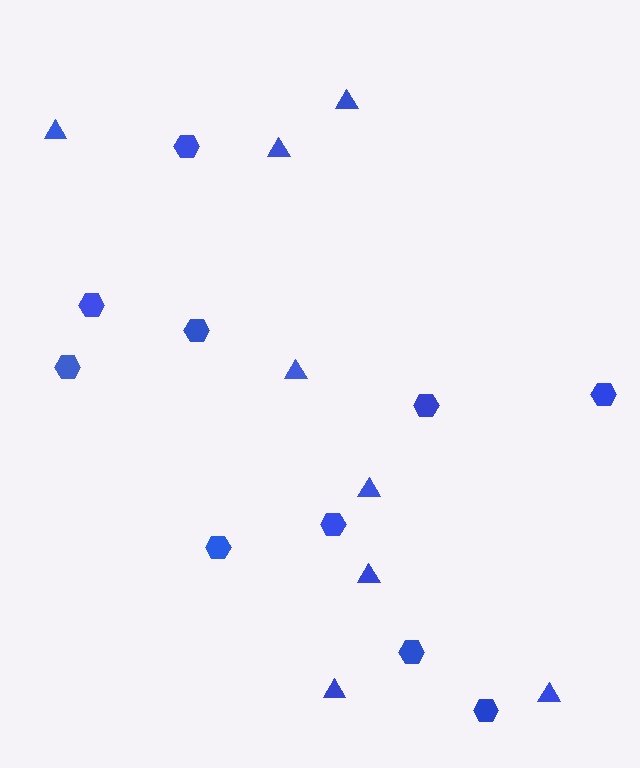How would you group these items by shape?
There are 2 groups: one group of hexagons (10) and one group of triangles (8).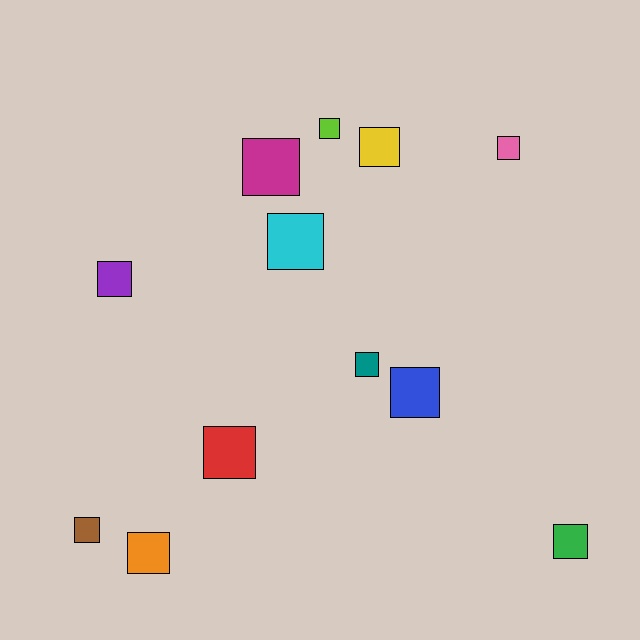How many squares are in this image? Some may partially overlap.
There are 12 squares.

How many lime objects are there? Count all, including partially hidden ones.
There is 1 lime object.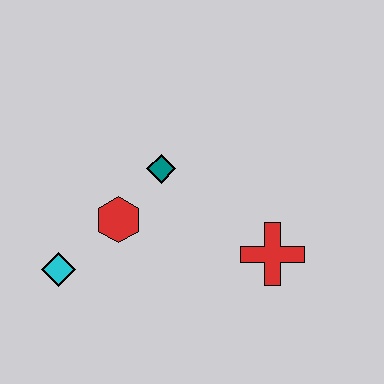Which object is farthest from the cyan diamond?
The red cross is farthest from the cyan diamond.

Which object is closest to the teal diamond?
The red hexagon is closest to the teal diamond.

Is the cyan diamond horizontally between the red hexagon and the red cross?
No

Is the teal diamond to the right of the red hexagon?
Yes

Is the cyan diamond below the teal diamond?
Yes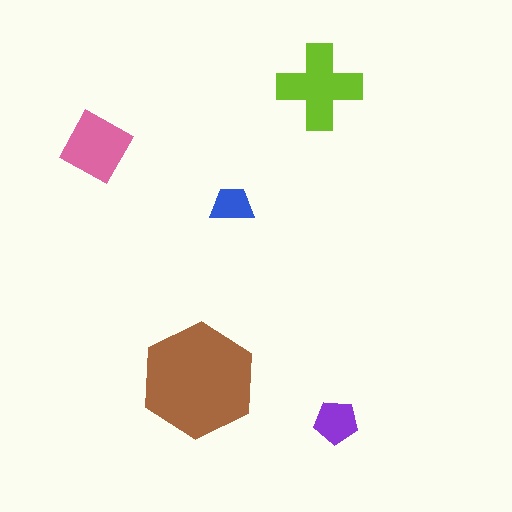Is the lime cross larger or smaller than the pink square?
Larger.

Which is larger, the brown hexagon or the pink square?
The brown hexagon.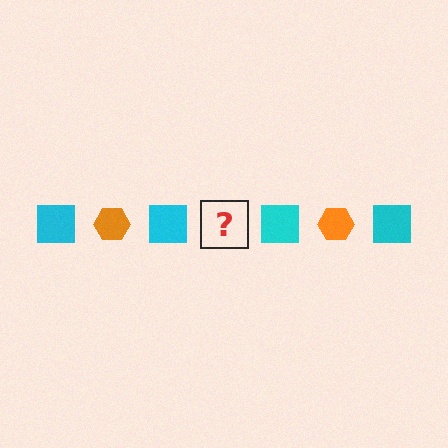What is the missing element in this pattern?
The missing element is an orange hexagon.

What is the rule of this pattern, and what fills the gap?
The rule is that the pattern alternates between cyan square and orange hexagon. The gap should be filled with an orange hexagon.